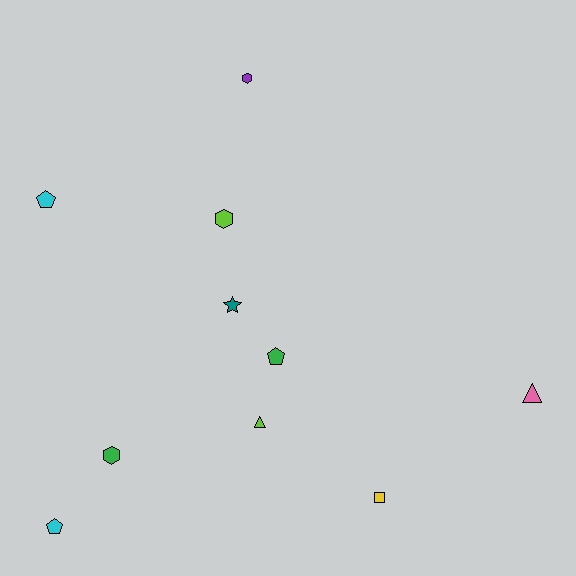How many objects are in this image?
There are 10 objects.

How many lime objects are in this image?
There are 2 lime objects.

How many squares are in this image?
There is 1 square.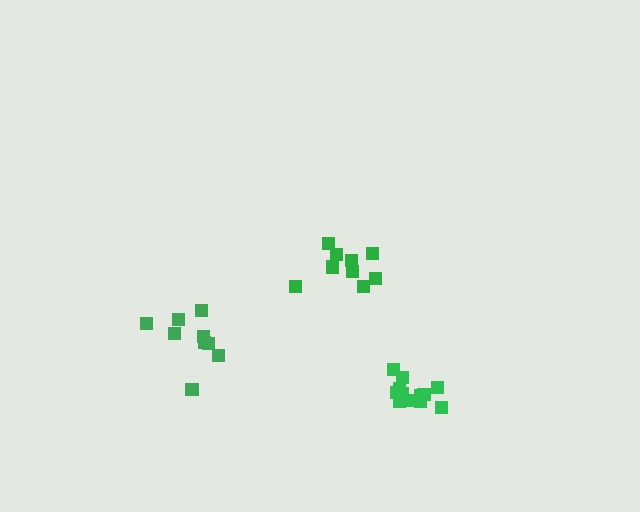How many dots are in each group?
Group 1: 12 dots, Group 2: 9 dots, Group 3: 9 dots (30 total).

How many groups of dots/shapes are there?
There are 3 groups.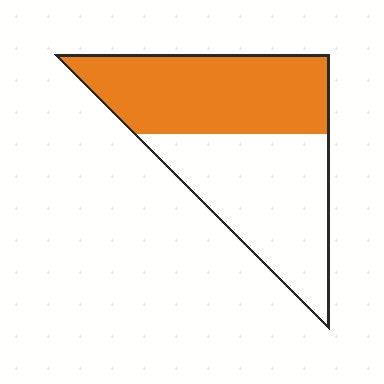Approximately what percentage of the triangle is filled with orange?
Approximately 50%.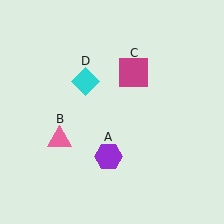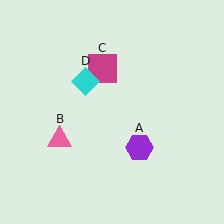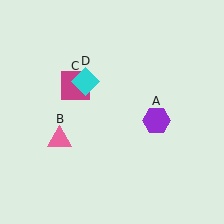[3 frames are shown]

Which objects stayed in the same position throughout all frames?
Pink triangle (object B) and cyan diamond (object D) remained stationary.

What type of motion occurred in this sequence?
The purple hexagon (object A), magenta square (object C) rotated counterclockwise around the center of the scene.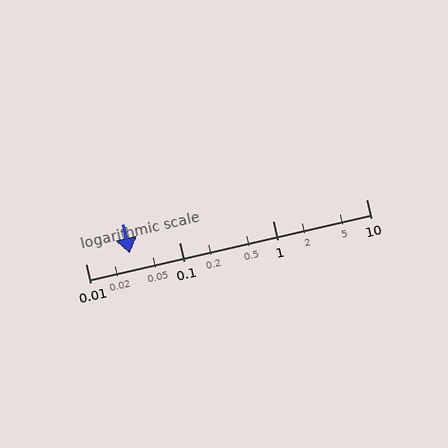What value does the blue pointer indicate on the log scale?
The pointer indicates approximately 0.03.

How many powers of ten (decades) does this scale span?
The scale spans 3 decades, from 0.01 to 10.